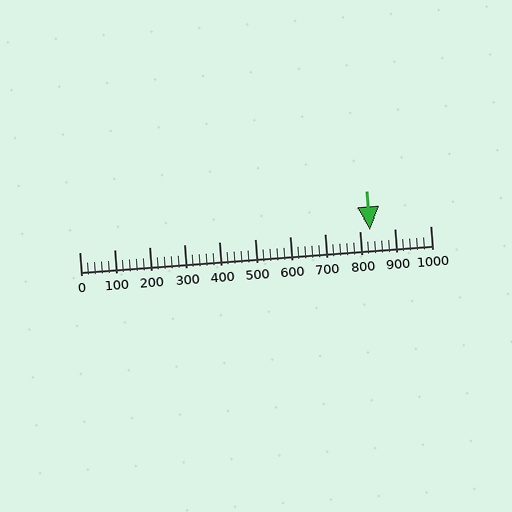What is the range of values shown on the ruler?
The ruler shows values from 0 to 1000.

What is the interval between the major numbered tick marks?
The major tick marks are spaced 100 units apart.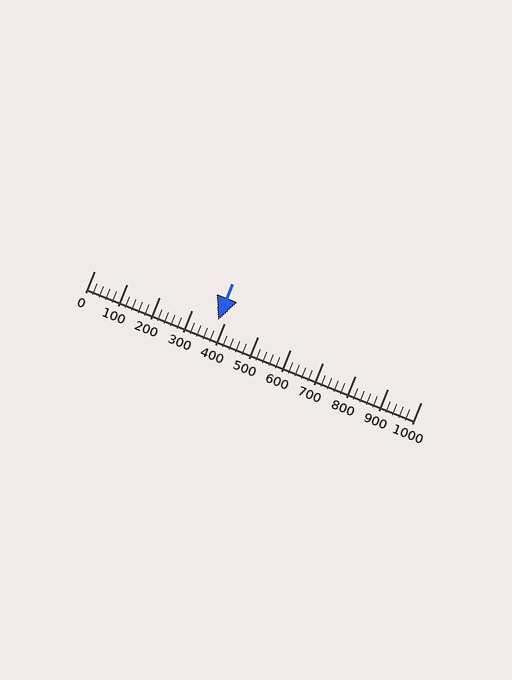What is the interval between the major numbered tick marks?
The major tick marks are spaced 100 units apart.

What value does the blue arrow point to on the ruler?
The blue arrow points to approximately 380.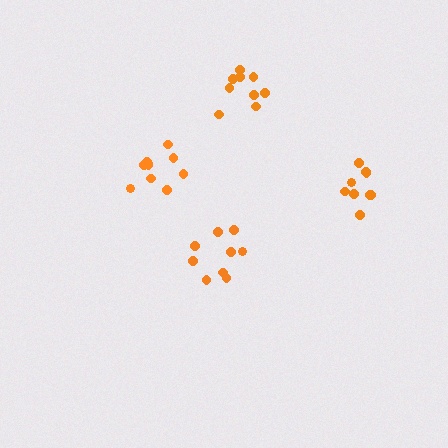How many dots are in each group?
Group 1: 10 dots, Group 2: 9 dots, Group 3: 9 dots, Group 4: 9 dots (37 total).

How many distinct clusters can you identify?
There are 4 distinct clusters.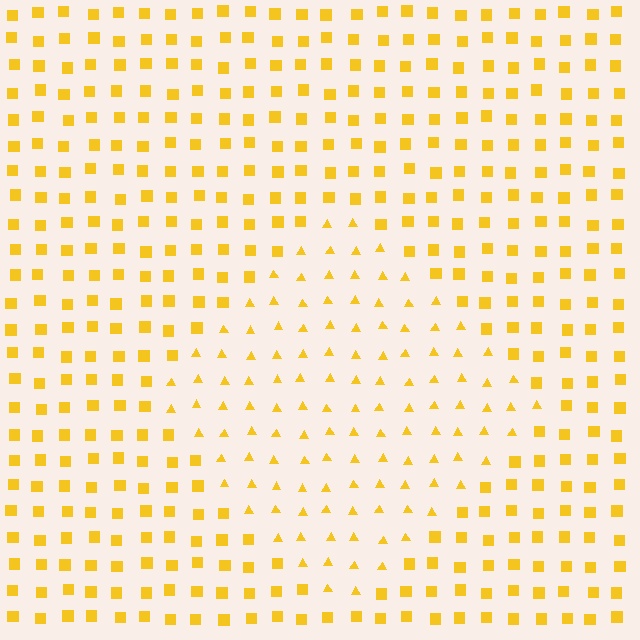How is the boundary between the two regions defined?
The boundary is defined by a change in element shape: triangles inside vs. squares outside. All elements share the same color and spacing.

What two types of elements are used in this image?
The image uses triangles inside the diamond region and squares outside it.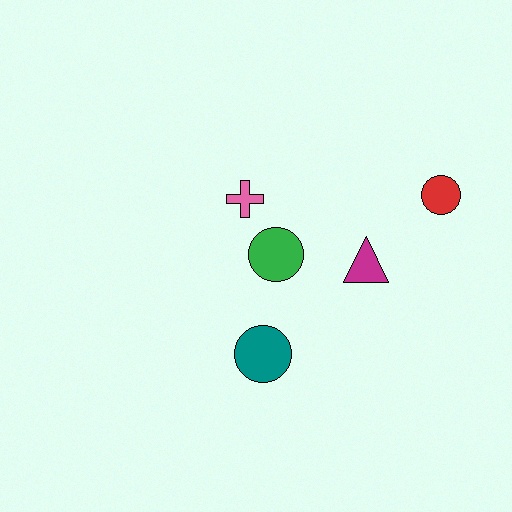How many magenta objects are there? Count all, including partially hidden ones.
There is 1 magenta object.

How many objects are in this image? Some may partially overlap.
There are 5 objects.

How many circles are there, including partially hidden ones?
There are 3 circles.